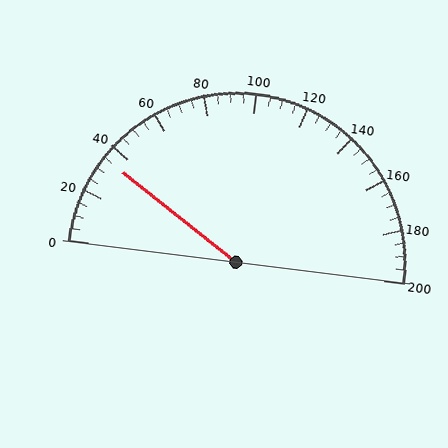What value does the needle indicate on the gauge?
The needle indicates approximately 35.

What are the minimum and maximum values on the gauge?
The gauge ranges from 0 to 200.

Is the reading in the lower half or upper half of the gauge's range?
The reading is in the lower half of the range (0 to 200).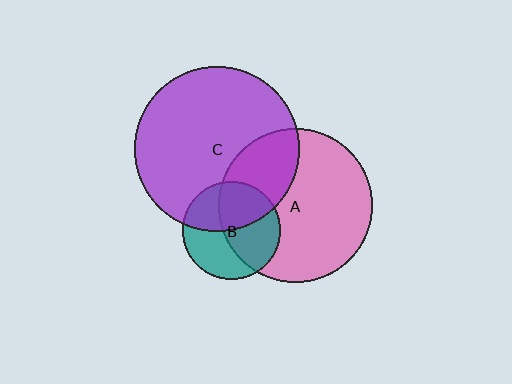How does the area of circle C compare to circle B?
Approximately 2.8 times.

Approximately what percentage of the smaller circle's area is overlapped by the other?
Approximately 55%.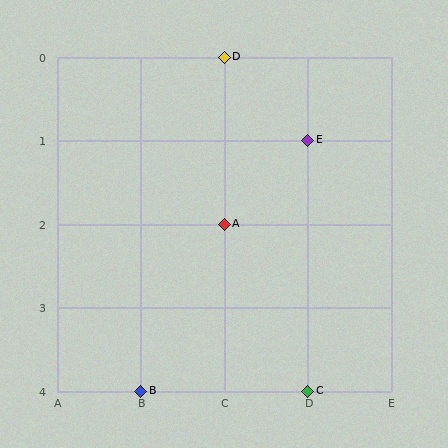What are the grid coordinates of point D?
Point D is at grid coordinates (C, 0).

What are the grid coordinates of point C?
Point C is at grid coordinates (D, 4).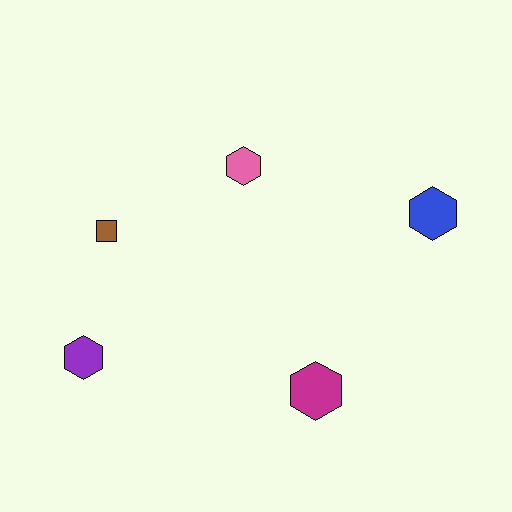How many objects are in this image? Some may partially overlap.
There are 5 objects.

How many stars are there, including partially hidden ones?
There are no stars.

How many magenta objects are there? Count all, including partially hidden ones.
There is 1 magenta object.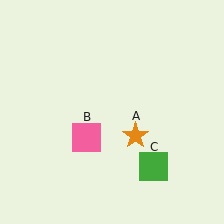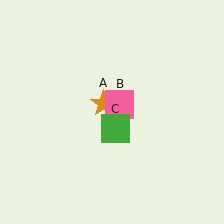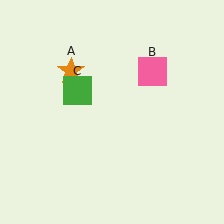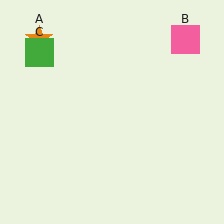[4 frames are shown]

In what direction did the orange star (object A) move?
The orange star (object A) moved up and to the left.